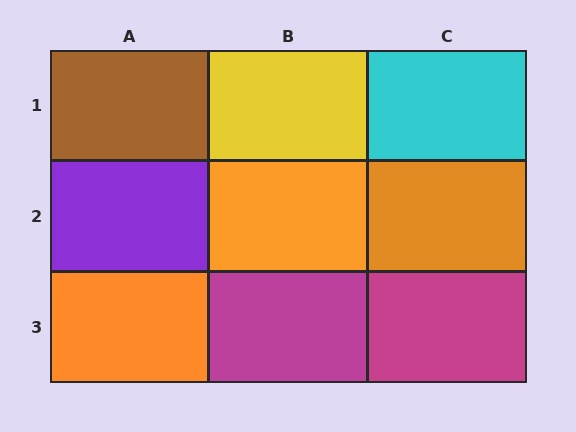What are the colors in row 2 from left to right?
Purple, orange, orange.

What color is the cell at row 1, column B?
Yellow.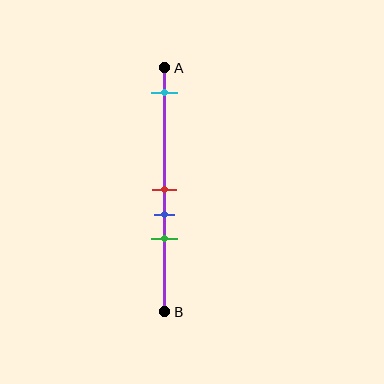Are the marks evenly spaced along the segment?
No, the marks are not evenly spaced.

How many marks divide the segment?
There are 4 marks dividing the segment.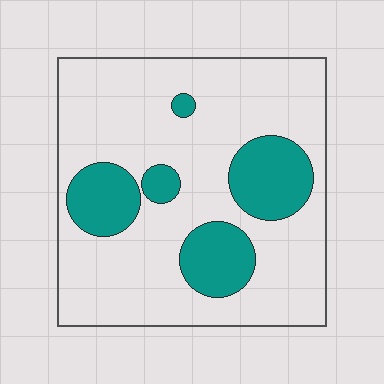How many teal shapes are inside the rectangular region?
5.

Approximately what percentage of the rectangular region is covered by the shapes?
Approximately 25%.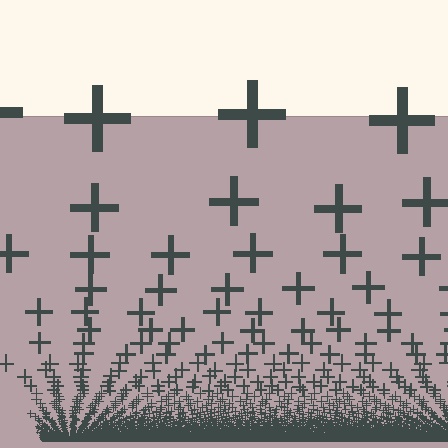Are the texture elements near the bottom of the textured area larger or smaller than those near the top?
Smaller. The gradient is inverted — elements near the bottom are smaller and denser.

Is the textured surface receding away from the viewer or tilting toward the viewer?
The surface appears to tilt toward the viewer. Texture elements get larger and sparser toward the top.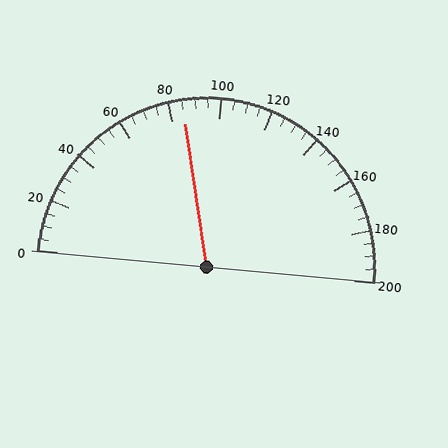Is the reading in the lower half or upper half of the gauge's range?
The reading is in the lower half of the range (0 to 200).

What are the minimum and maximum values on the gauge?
The gauge ranges from 0 to 200.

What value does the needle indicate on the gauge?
The needle indicates approximately 85.